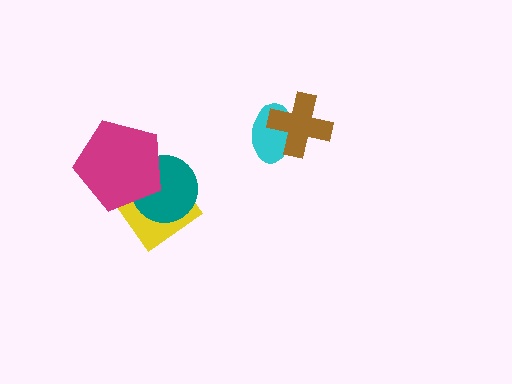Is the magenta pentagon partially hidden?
No, no other shape covers it.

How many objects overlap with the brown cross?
1 object overlaps with the brown cross.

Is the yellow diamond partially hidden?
Yes, it is partially covered by another shape.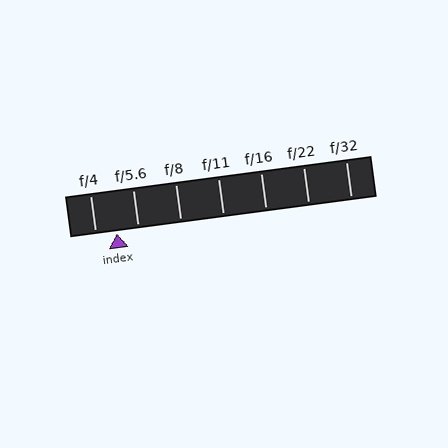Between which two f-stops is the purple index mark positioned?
The index mark is between f/4 and f/5.6.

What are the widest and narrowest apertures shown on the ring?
The widest aperture shown is f/4 and the narrowest is f/32.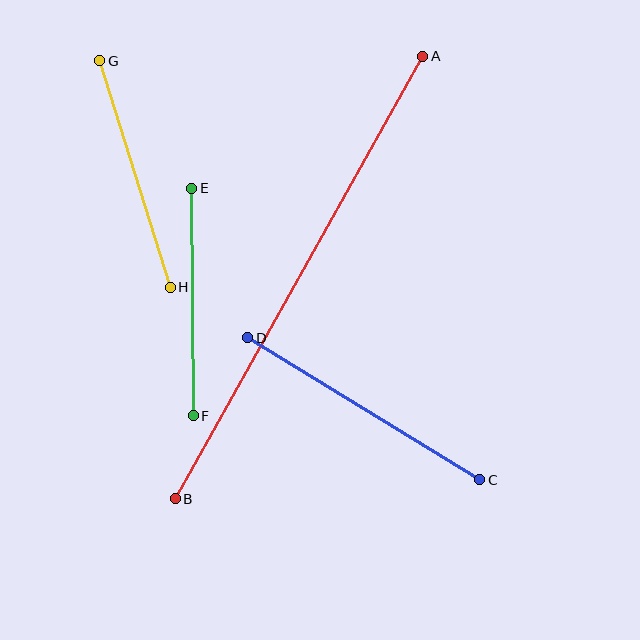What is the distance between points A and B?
The distance is approximately 507 pixels.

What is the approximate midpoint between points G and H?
The midpoint is at approximately (135, 174) pixels.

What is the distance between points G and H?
The distance is approximately 238 pixels.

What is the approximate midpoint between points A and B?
The midpoint is at approximately (299, 278) pixels.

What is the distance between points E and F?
The distance is approximately 227 pixels.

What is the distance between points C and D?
The distance is approximately 272 pixels.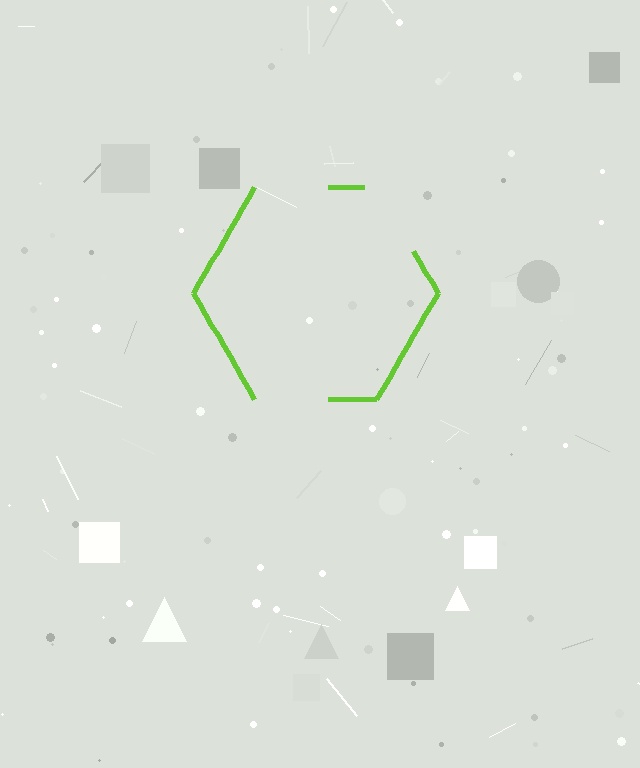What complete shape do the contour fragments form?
The contour fragments form a hexagon.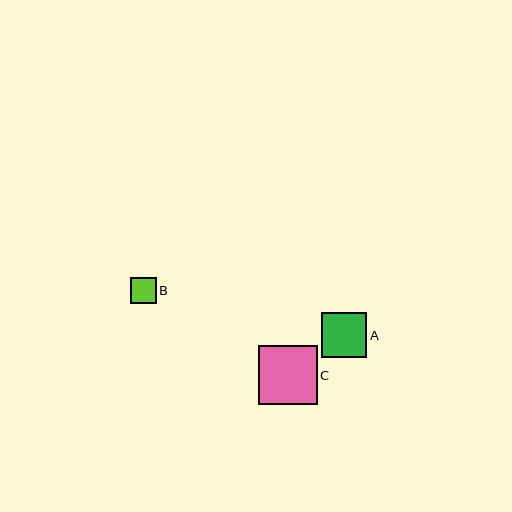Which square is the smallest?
Square B is the smallest with a size of approximately 26 pixels.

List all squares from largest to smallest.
From largest to smallest: C, A, B.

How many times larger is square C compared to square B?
Square C is approximately 2.3 times the size of square B.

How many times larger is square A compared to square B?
Square A is approximately 1.7 times the size of square B.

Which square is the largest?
Square C is the largest with a size of approximately 59 pixels.